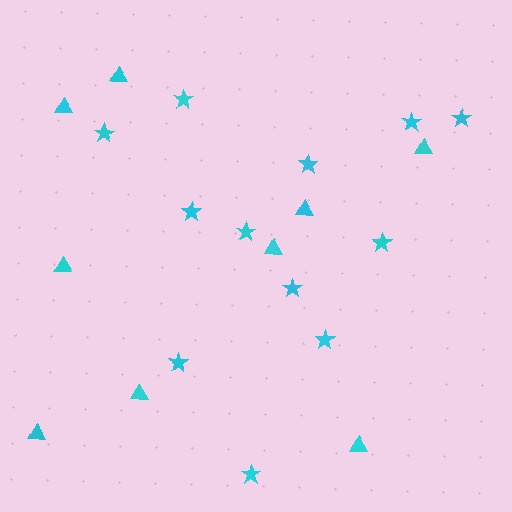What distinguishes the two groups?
There are 2 groups: one group of triangles (9) and one group of stars (12).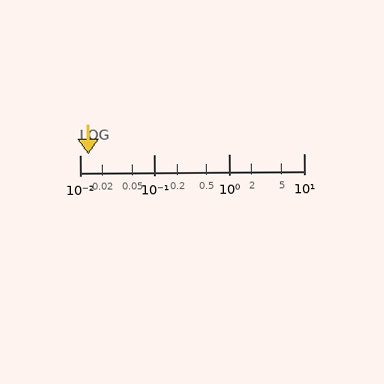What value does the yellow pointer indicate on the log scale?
The pointer indicates approximately 0.013.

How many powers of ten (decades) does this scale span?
The scale spans 3 decades, from 0.01 to 10.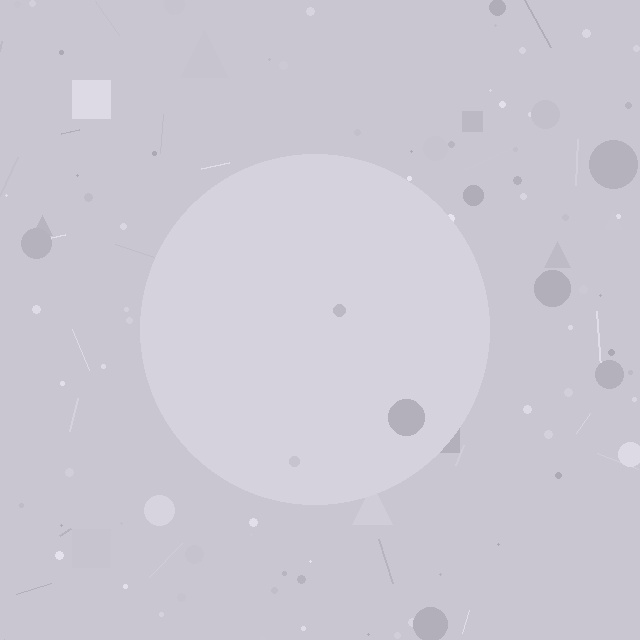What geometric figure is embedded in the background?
A circle is embedded in the background.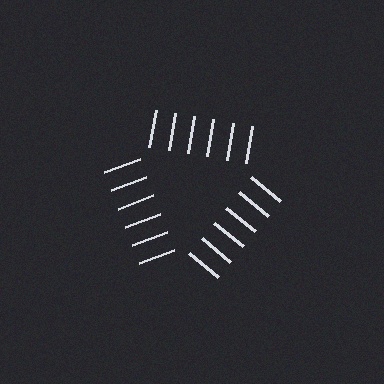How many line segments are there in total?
18 — 6 along each of the 3 edges.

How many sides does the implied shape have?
3 sides — the line-ends trace a triangle.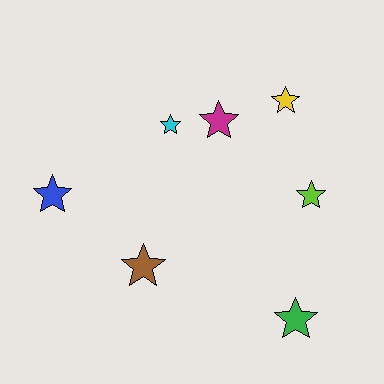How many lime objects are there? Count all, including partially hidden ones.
There is 1 lime object.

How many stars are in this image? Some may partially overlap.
There are 7 stars.